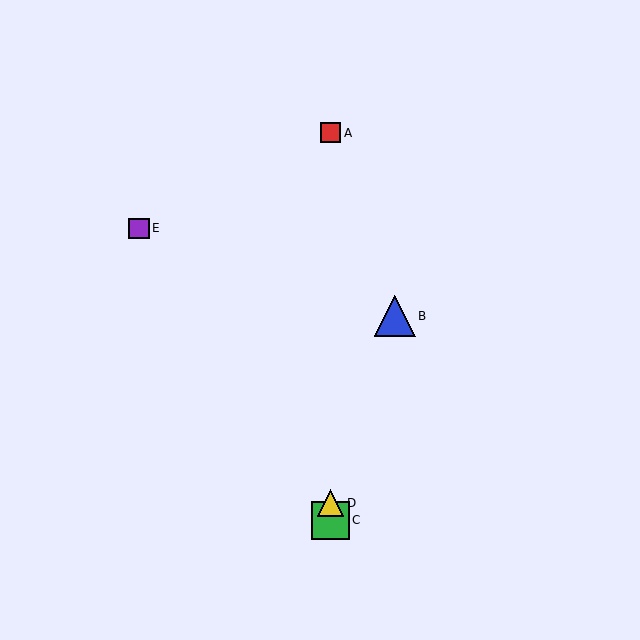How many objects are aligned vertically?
3 objects (A, C, D) are aligned vertically.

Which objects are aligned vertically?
Objects A, C, D are aligned vertically.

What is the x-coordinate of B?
Object B is at x≈395.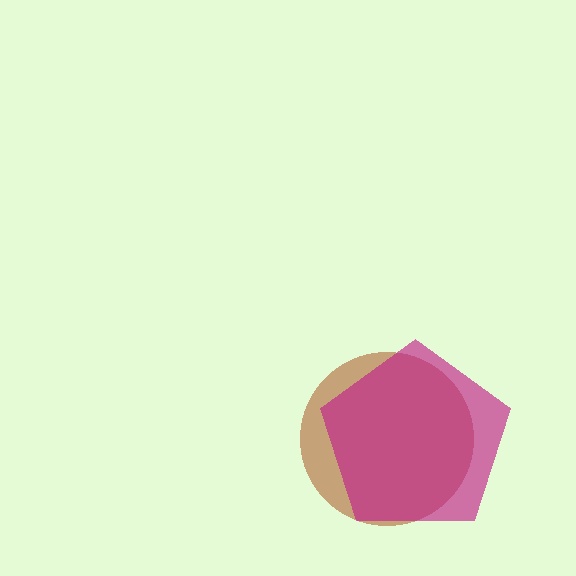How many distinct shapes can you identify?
There are 2 distinct shapes: a brown circle, a magenta pentagon.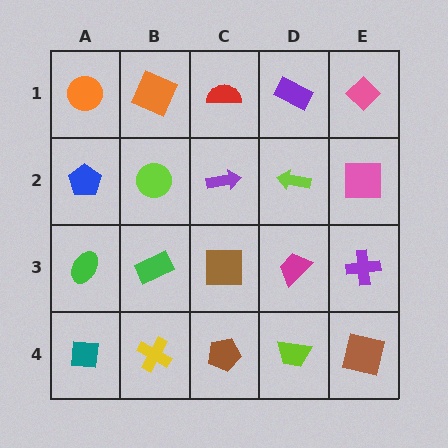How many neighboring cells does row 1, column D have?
3.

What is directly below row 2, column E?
A purple cross.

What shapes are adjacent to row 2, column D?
A purple rectangle (row 1, column D), a magenta trapezoid (row 3, column D), a purple arrow (row 2, column C), a pink square (row 2, column E).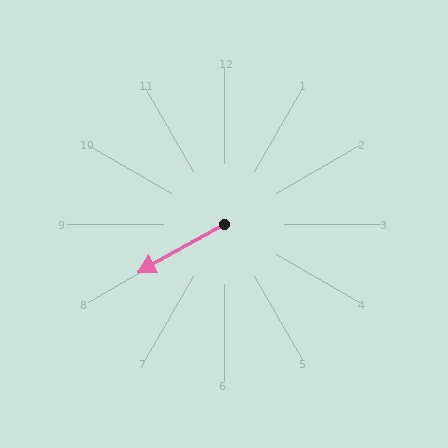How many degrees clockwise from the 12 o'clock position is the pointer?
Approximately 241 degrees.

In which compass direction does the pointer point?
Southwest.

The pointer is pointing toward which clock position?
Roughly 8 o'clock.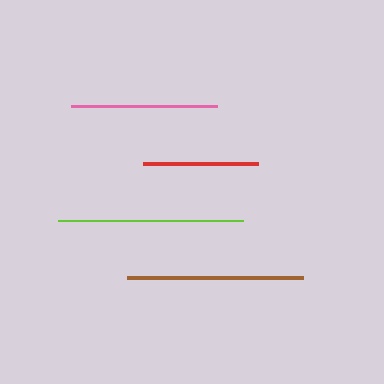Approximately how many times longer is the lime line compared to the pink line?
The lime line is approximately 1.3 times the length of the pink line.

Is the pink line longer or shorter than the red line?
The pink line is longer than the red line.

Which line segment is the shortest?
The red line is the shortest at approximately 115 pixels.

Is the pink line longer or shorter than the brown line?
The brown line is longer than the pink line.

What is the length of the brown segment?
The brown segment is approximately 176 pixels long.